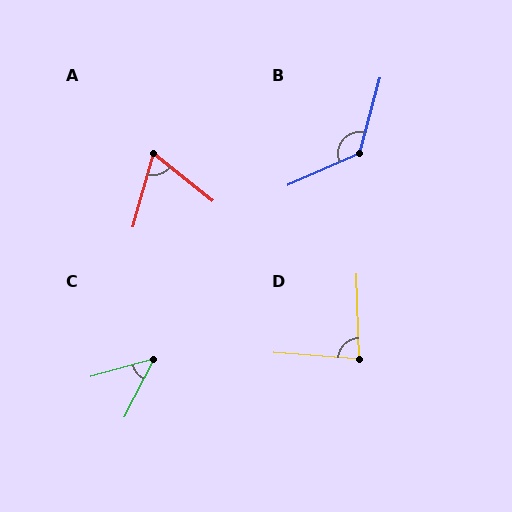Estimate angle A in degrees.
Approximately 67 degrees.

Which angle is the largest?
B, at approximately 129 degrees.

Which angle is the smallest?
C, at approximately 47 degrees.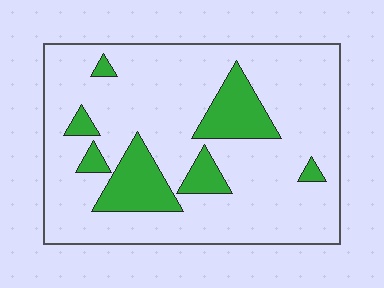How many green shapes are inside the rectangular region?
7.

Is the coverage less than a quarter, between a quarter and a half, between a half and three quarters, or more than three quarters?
Less than a quarter.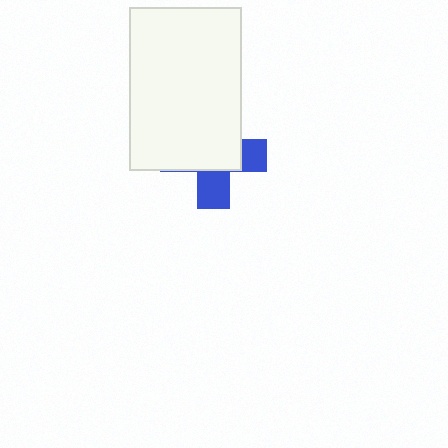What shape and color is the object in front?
The object in front is a white rectangle.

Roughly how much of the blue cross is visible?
A small part of it is visible (roughly 35%).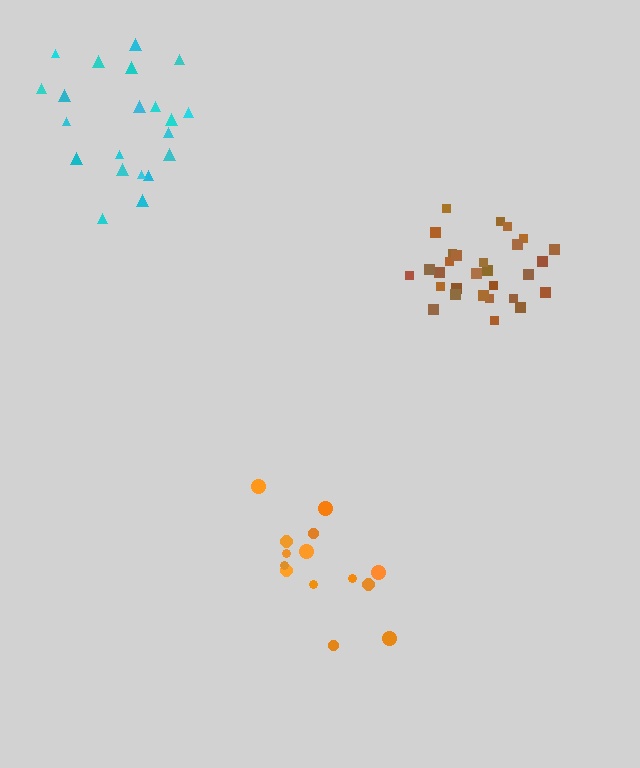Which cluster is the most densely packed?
Brown.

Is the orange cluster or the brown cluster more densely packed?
Brown.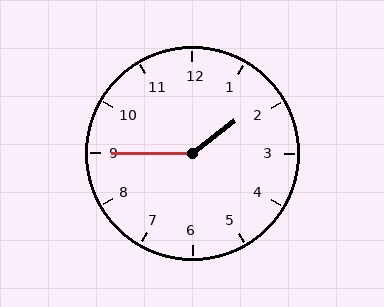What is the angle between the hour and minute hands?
Approximately 142 degrees.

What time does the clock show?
1:45.